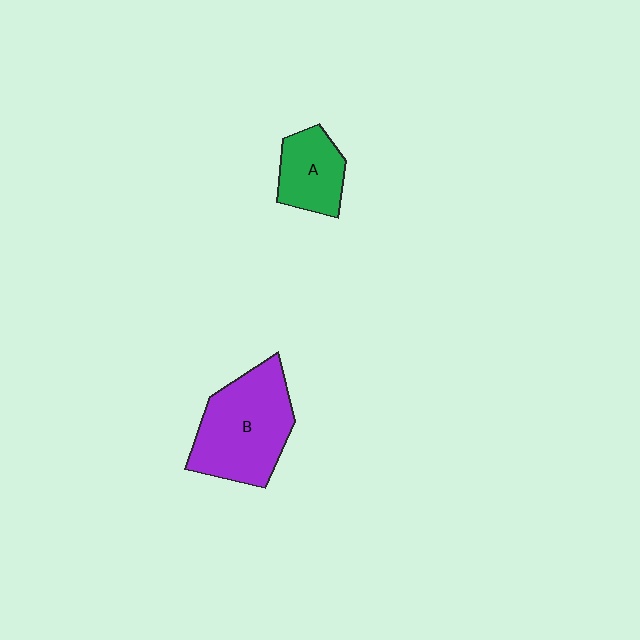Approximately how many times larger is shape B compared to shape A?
Approximately 1.9 times.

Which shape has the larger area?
Shape B (purple).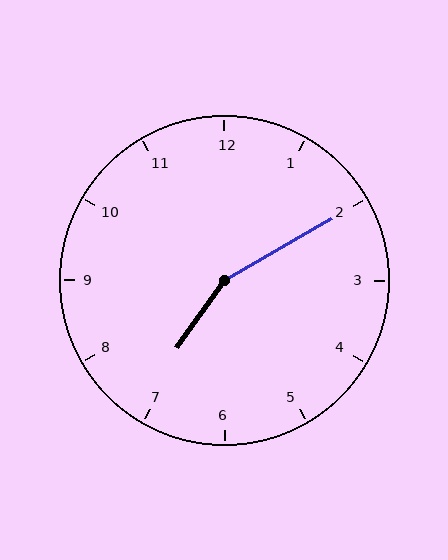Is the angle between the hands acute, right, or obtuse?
It is obtuse.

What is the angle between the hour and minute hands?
Approximately 155 degrees.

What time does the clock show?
7:10.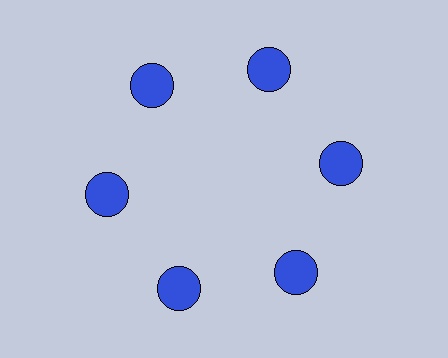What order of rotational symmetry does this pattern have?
This pattern has 6-fold rotational symmetry.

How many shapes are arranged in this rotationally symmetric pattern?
There are 6 shapes, arranged in 6 groups of 1.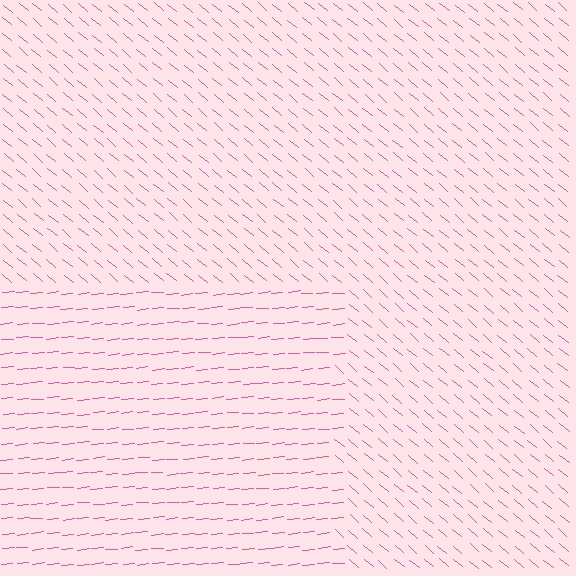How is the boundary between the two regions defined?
The boundary is defined purely by a change in line orientation (approximately 45 degrees difference). All lines are the same color and thickness.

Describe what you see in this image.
The image is filled with small pink line segments. A rectangle region in the image has lines oriented differently from the surrounding lines, creating a visible texture boundary.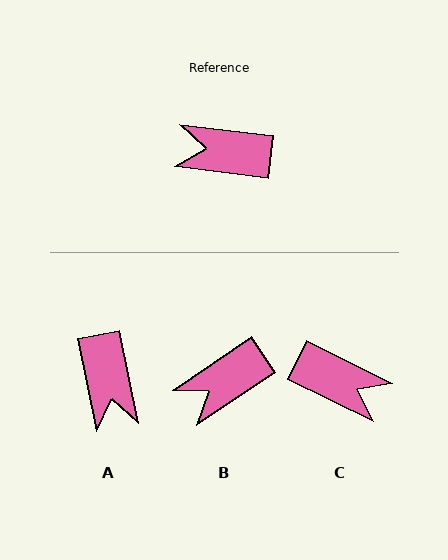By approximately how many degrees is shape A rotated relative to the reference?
Approximately 109 degrees counter-clockwise.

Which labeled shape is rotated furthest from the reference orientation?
C, about 161 degrees away.